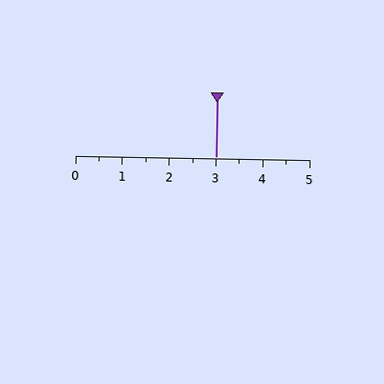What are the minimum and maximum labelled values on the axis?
The axis runs from 0 to 5.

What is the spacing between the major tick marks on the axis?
The major ticks are spaced 1 apart.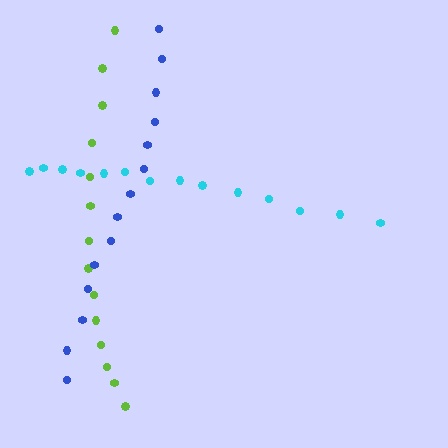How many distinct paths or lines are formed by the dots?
There are 3 distinct paths.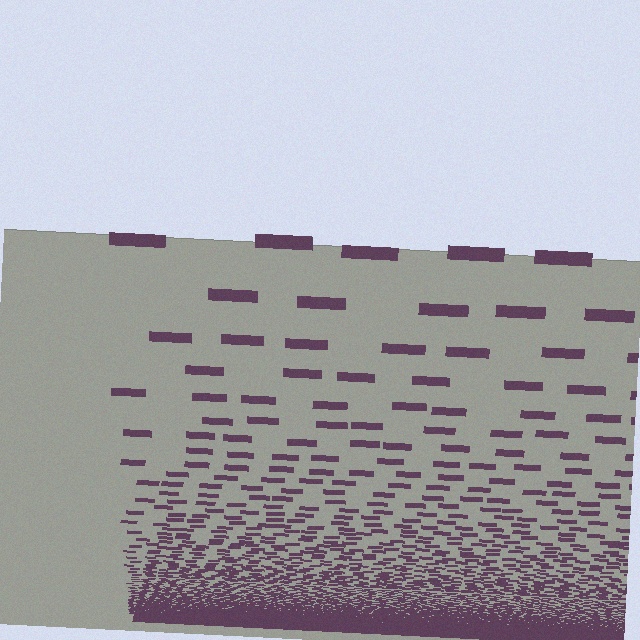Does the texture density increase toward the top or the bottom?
Density increases toward the bottom.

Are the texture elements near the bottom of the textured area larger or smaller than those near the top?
Smaller. The gradient is inverted — elements near the bottom are smaller and denser.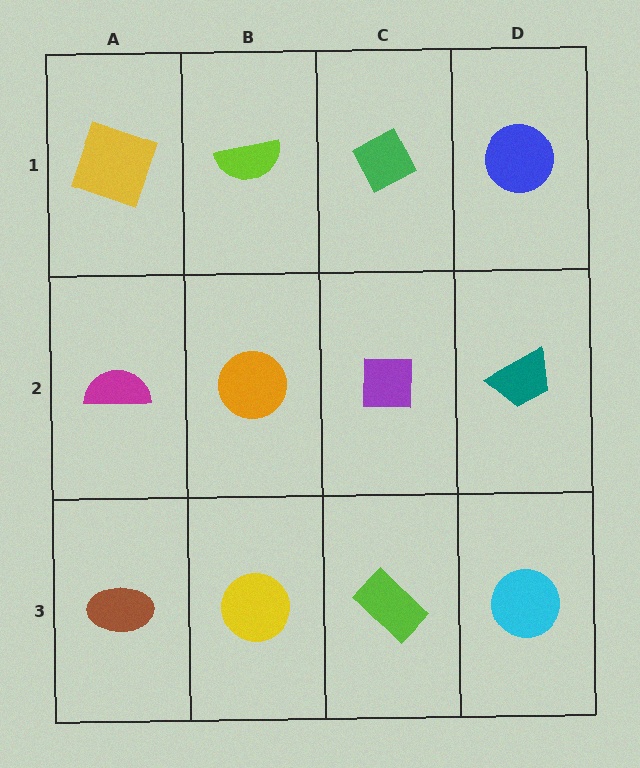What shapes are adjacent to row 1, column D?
A teal trapezoid (row 2, column D), a green diamond (row 1, column C).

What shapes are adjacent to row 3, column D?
A teal trapezoid (row 2, column D), a lime rectangle (row 3, column C).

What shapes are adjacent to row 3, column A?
A magenta semicircle (row 2, column A), a yellow circle (row 3, column B).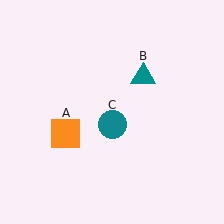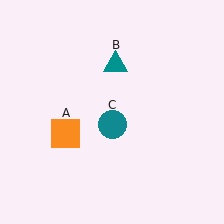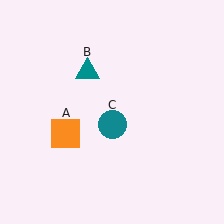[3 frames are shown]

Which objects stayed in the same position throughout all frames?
Orange square (object A) and teal circle (object C) remained stationary.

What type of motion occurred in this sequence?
The teal triangle (object B) rotated counterclockwise around the center of the scene.